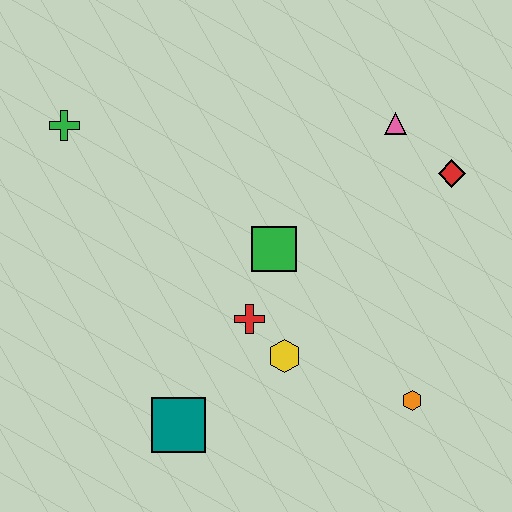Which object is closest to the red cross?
The yellow hexagon is closest to the red cross.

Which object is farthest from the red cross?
The green cross is farthest from the red cross.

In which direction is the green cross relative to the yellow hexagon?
The green cross is above the yellow hexagon.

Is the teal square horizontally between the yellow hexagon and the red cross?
No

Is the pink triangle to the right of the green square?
Yes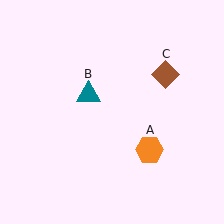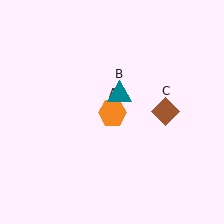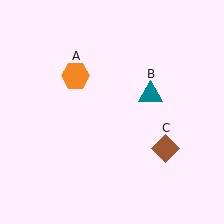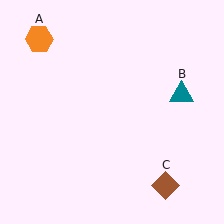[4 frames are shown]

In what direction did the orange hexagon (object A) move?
The orange hexagon (object A) moved up and to the left.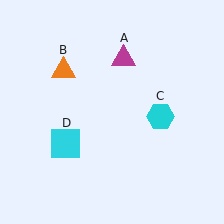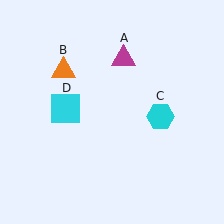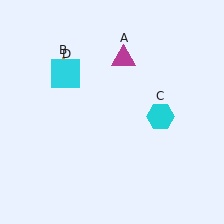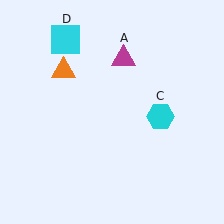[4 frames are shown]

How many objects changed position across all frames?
1 object changed position: cyan square (object D).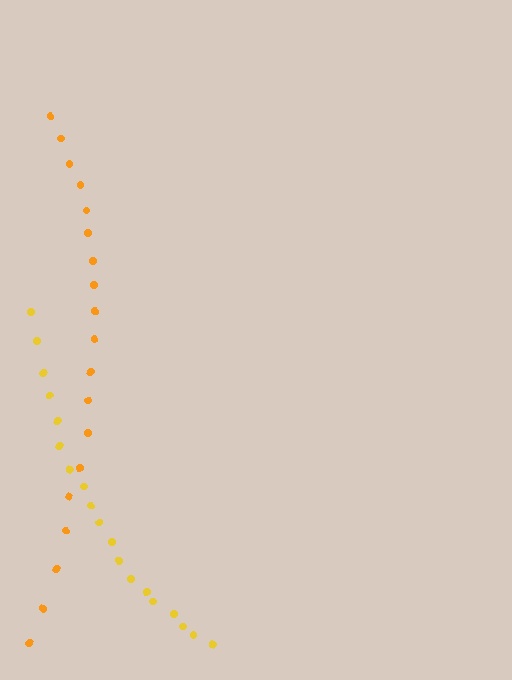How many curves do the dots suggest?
There are 2 distinct paths.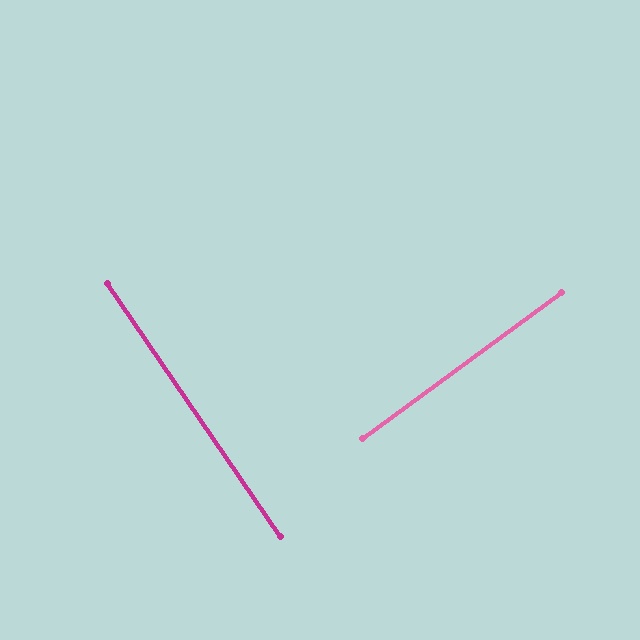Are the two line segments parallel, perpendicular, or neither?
Perpendicular — they meet at approximately 88°.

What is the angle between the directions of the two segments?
Approximately 88 degrees.